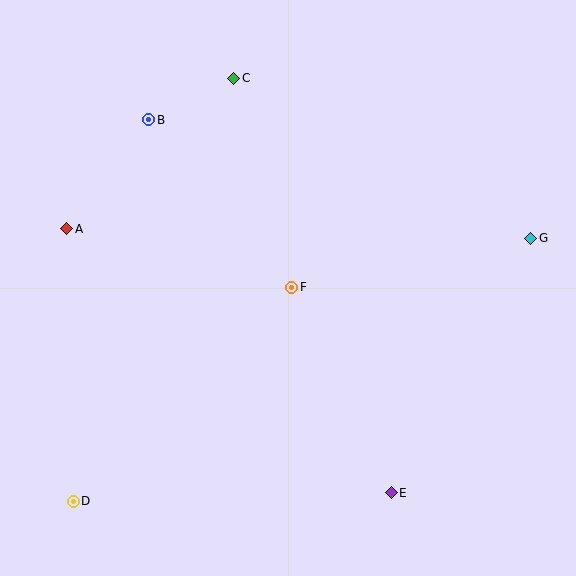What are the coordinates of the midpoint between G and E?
The midpoint between G and E is at (461, 365).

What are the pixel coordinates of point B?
Point B is at (149, 120).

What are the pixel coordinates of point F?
Point F is at (292, 287).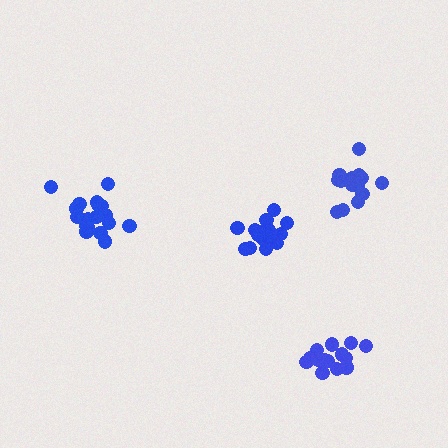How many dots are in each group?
Group 1: 16 dots, Group 2: 15 dots, Group 3: 19 dots, Group 4: 18 dots (68 total).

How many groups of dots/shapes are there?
There are 4 groups.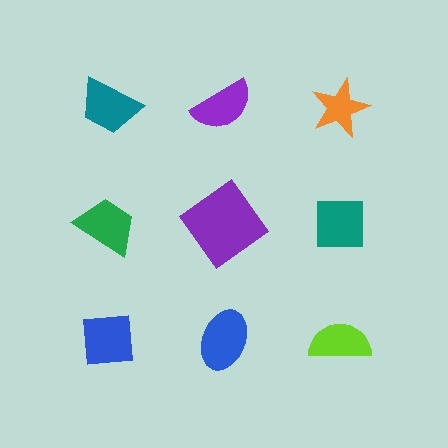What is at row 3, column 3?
A lime semicircle.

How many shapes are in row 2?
3 shapes.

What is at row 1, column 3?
An orange star.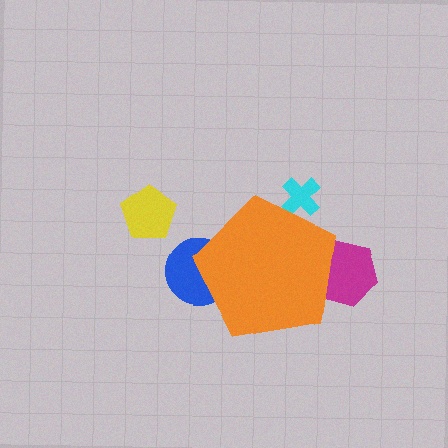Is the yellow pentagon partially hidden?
No, the yellow pentagon is fully visible.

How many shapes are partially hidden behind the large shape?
3 shapes are partially hidden.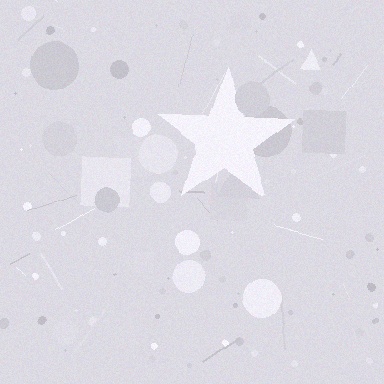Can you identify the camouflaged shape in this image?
The camouflaged shape is a star.